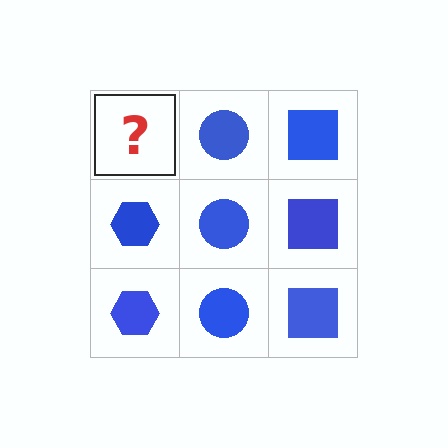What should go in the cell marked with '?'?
The missing cell should contain a blue hexagon.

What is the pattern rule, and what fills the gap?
The rule is that each column has a consistent shape. The gap should be filled with a blue hexagon.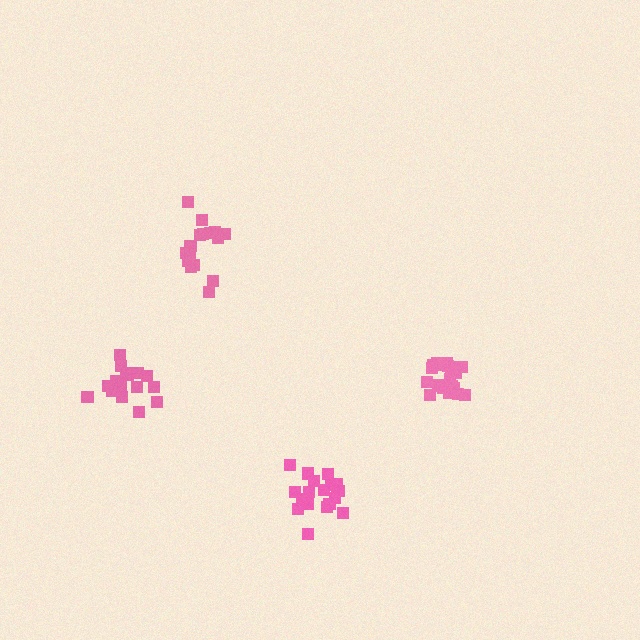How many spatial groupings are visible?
There are 4 spatial groupings.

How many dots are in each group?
Group 1: 17 dots, Group 2: 17 dots, Group 3: 19 dots, Group 4: 21 dots (74 total).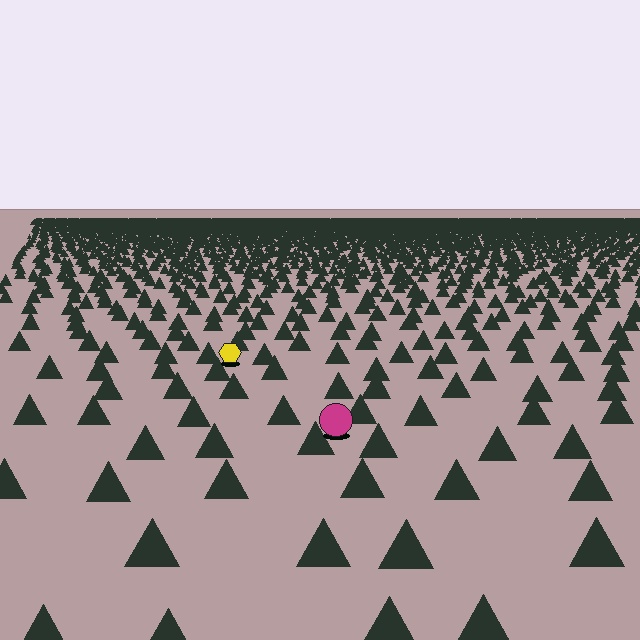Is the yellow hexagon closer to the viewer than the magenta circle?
No. The magenta circle is closer — you can tell from the texture gradient: the ground texture is coarser near it.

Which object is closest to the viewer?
The magenta circle is closest. The texture marks near it are larger and more spread out.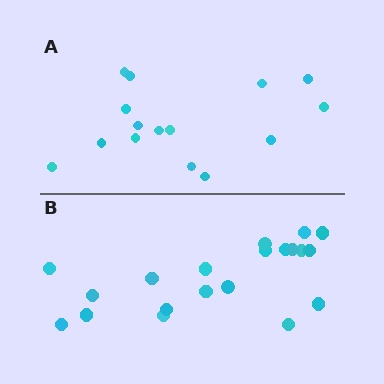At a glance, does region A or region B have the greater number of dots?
Region B (the bottom region) has more dots.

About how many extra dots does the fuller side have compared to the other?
Region B has about 5 more dots than region A.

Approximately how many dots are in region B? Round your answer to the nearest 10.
About 20 dots.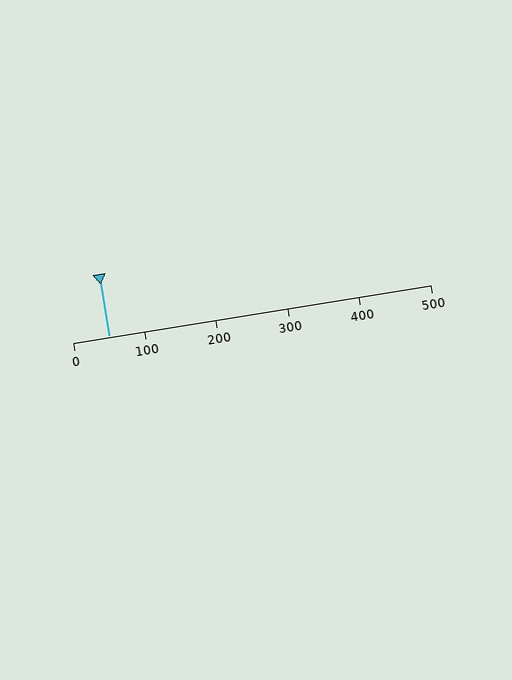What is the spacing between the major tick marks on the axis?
The major ticks are spaced 100 apart.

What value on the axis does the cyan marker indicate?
The marker indicates approximately 50.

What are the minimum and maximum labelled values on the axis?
The axis runs from 0 to 500.